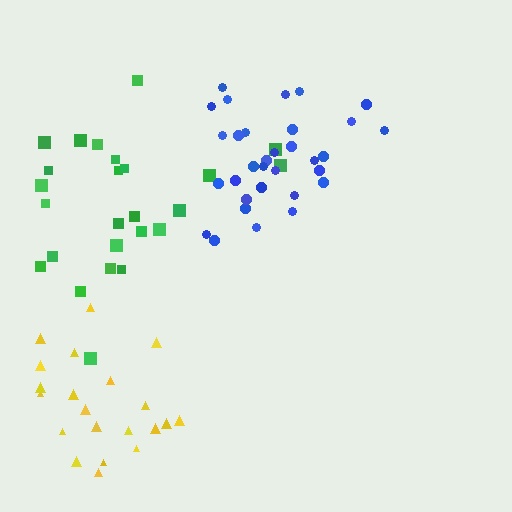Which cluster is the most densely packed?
Blue.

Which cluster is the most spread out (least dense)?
Yellow.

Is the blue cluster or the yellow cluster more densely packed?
Blue.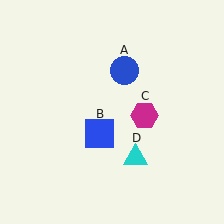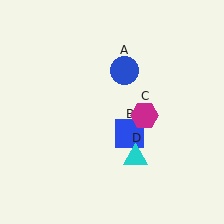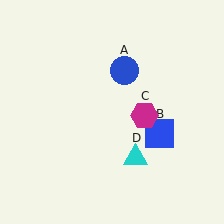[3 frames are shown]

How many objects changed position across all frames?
1 object changed position: blue square (object B).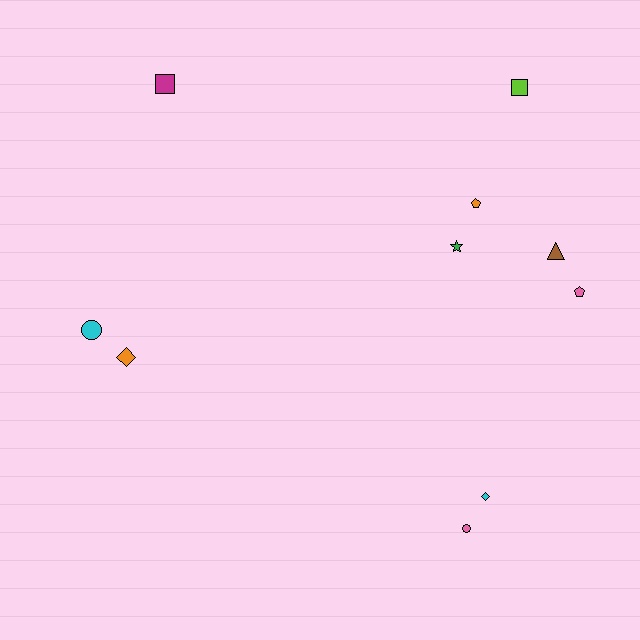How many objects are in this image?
There are 10 objects.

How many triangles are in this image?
There is 1 triangle.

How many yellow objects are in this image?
There are no yellow objects.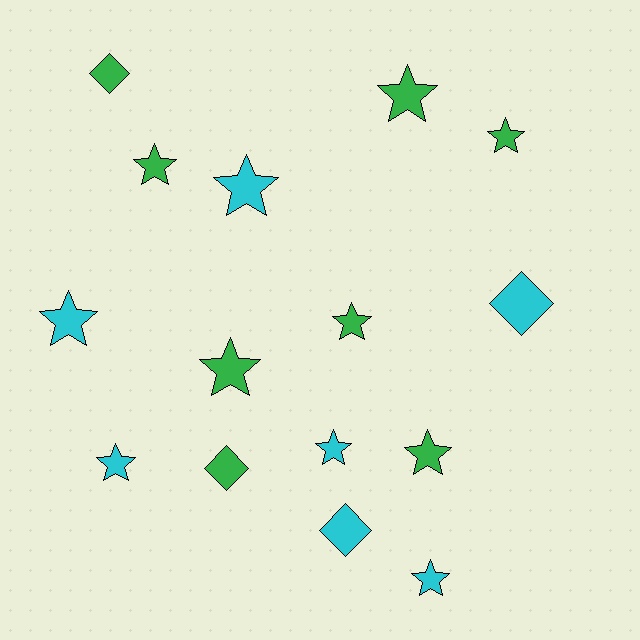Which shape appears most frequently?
Star, with 11 objects.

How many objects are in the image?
There are 15 objects.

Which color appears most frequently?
Green, with 8 objects.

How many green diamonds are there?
There are 2 green diamonds.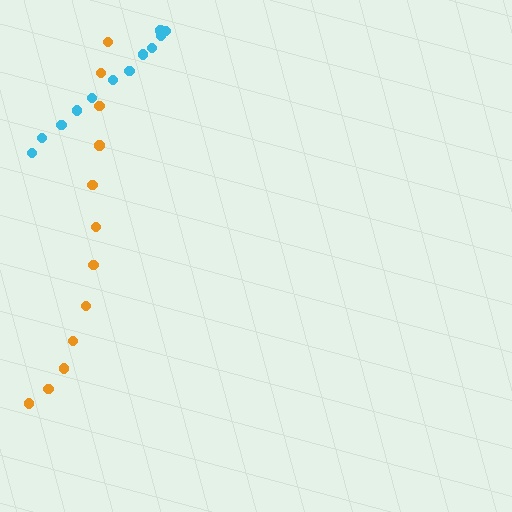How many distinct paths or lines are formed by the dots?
There are 2 distinct paths.